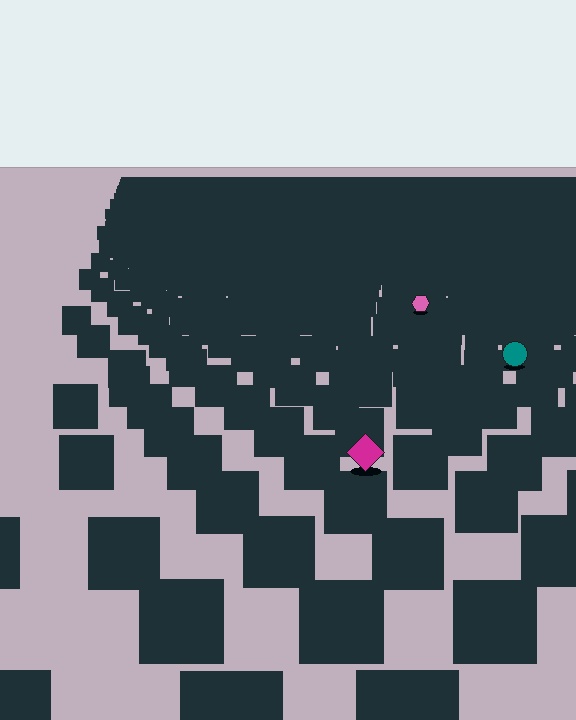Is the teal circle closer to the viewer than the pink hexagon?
Yes. The teal circle is closer — you can tell from the texture gradient: the ground texture is coarser near it.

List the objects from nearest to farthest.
From nearest to farthest: the magenta diamond, the teal circle, the pink hexagon.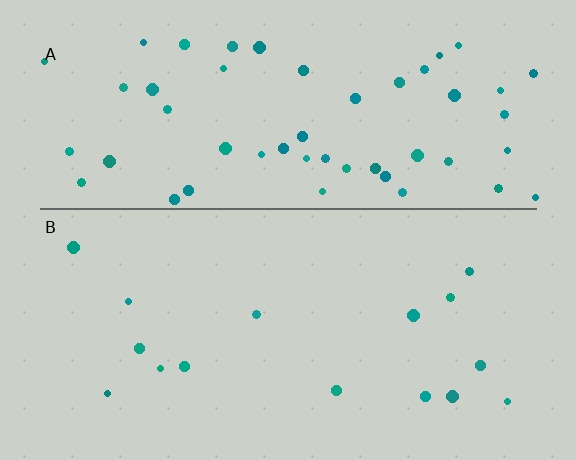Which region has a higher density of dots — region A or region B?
A (the top).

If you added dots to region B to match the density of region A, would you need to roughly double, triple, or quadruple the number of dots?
Approximately triple.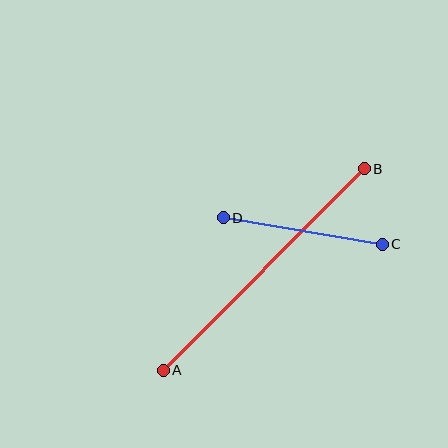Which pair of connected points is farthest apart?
Points A and B are farthest apart.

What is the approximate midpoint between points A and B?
The midpoint is at approximately (264, 270) pixels.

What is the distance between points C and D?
The distance is approximately 161 pixels.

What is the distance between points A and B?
The distance is approximately 285 pixels.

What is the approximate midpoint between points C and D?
The midpoint is at approximately (303, 231) pixels.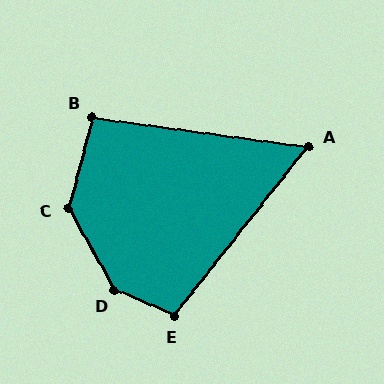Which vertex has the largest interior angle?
D, at approximately 143 degrees.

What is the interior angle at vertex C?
Approximately 136 degrees (obtuse).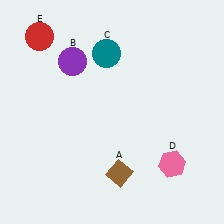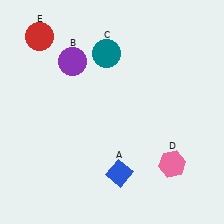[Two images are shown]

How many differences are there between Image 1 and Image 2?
There is 1 difference between the two images.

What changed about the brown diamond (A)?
In Image 1, A is brown. In Image 2, it changed to blue.